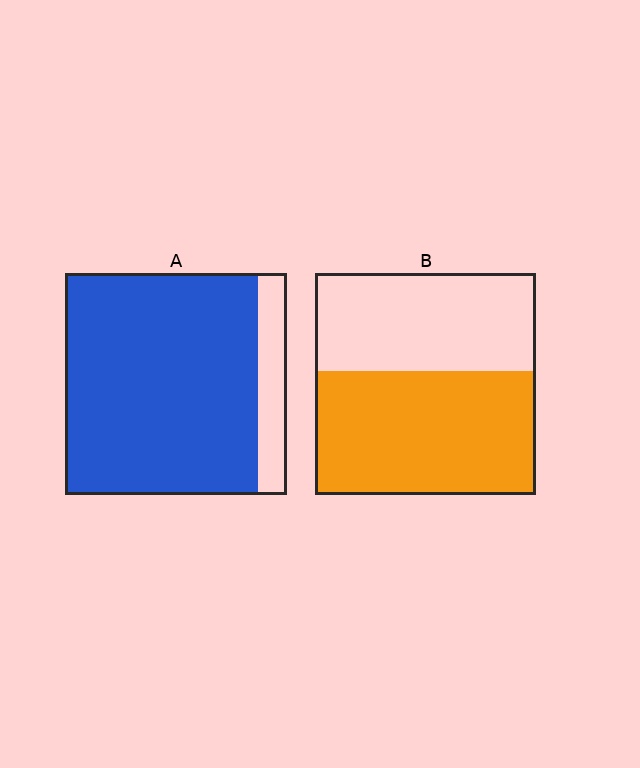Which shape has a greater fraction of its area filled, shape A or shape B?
Shape A.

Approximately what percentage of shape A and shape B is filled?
A is approximately 85% and B is approximately 55%.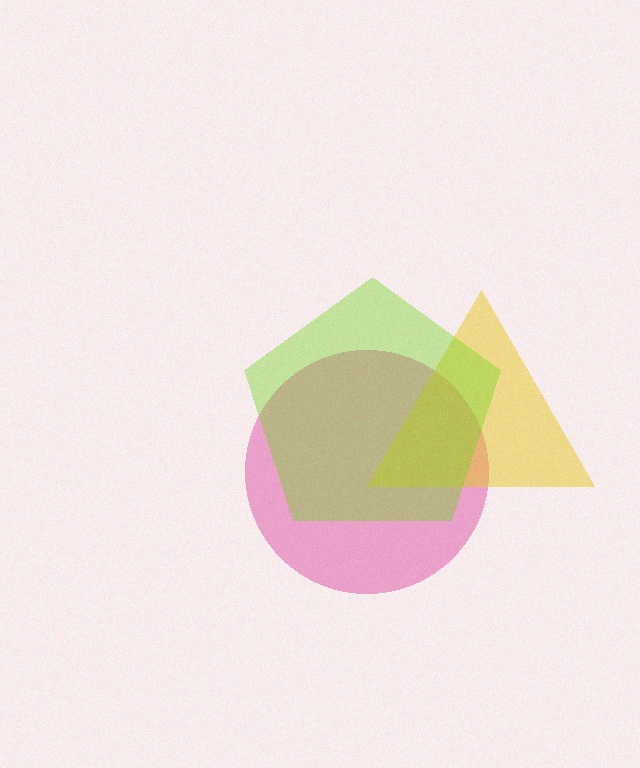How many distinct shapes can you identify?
There are 3 distinct shapes: a pink circle, a yellow triangle, a lime pentagon.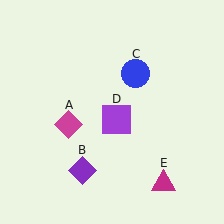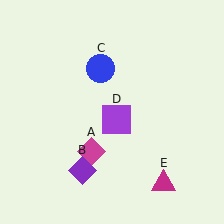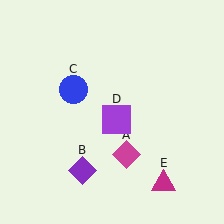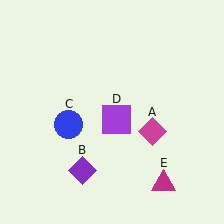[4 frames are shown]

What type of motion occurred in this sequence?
The magenta diamond (object A), blue circle (object C) rotated counterclockwise around the center of the scene.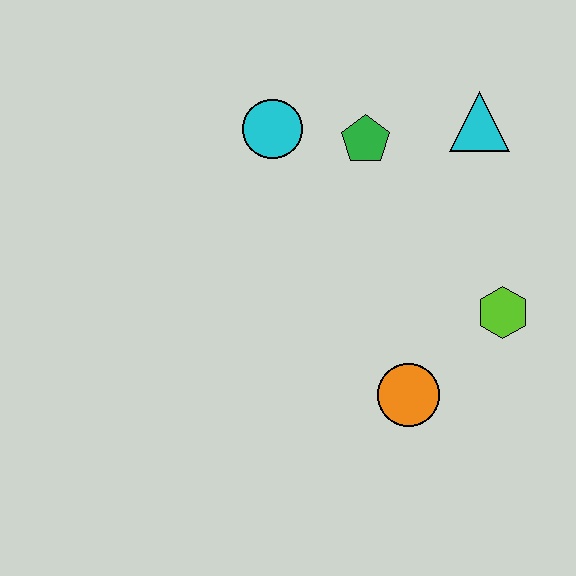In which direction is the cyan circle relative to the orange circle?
The cyan circle is above the orange circle.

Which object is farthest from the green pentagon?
The orange circle is farthest from the green pentagon.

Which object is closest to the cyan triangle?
The green pentagon is closest to the cyan triangle.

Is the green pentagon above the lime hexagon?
Yes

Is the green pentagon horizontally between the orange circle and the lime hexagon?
No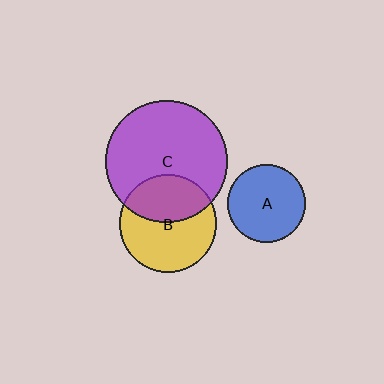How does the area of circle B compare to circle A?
Approximately 1.6 times.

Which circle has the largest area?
Circle C (purple).